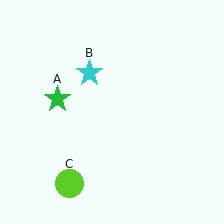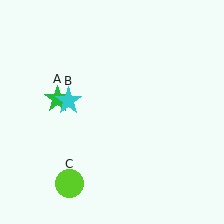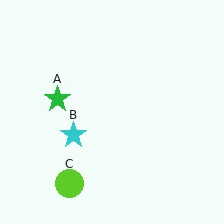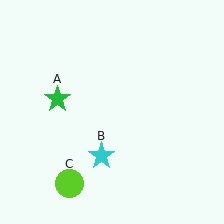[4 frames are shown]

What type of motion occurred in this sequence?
The cyan star (object B) rotated counterclockwise around the center of the scene.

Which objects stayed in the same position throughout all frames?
Green star (object A) and lime circle (object C) remained stationary.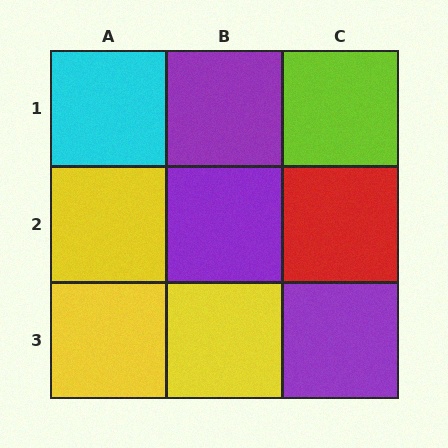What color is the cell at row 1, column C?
Lime.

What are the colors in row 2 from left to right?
Yellow, purple, red.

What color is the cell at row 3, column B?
Yellow.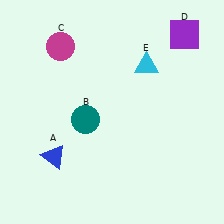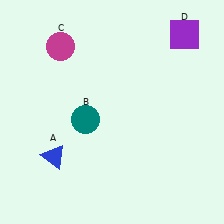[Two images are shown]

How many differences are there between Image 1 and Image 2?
There is 1 difference between the two images.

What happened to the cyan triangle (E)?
The cyan triangle (E) was removed in Image 2. It was in the top-right area of Image 1.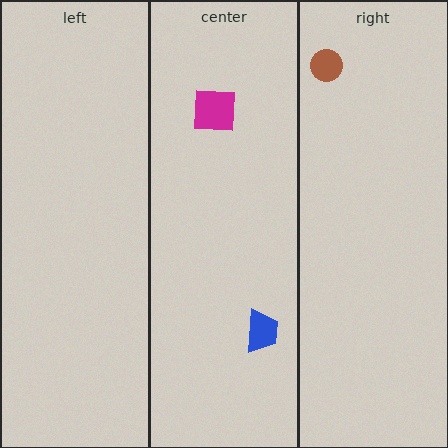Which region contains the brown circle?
The right region.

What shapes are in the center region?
The magenta square, the blue trapezoid.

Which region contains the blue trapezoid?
The center region.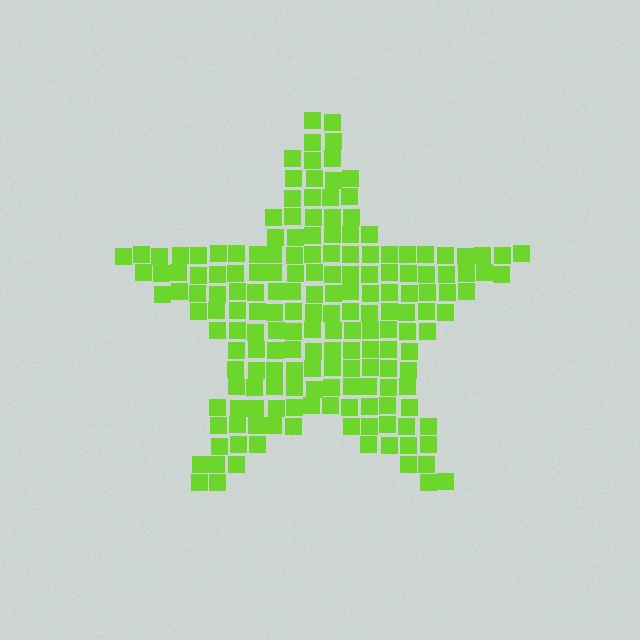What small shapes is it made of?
It is made of small squares.